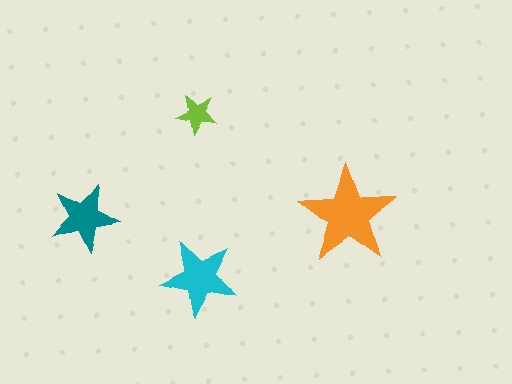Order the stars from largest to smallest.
the orange one, the cyan one, the teal one, the lime one.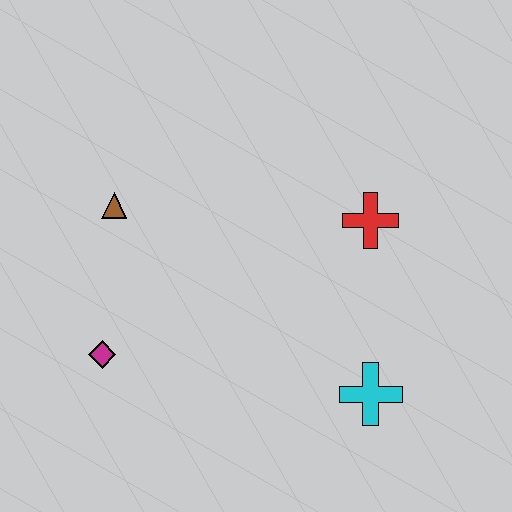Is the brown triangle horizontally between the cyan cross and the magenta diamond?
Yes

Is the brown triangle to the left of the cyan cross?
Yes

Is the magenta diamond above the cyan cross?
Yes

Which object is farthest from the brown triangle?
The cyan cross is farthest from the brown triangle.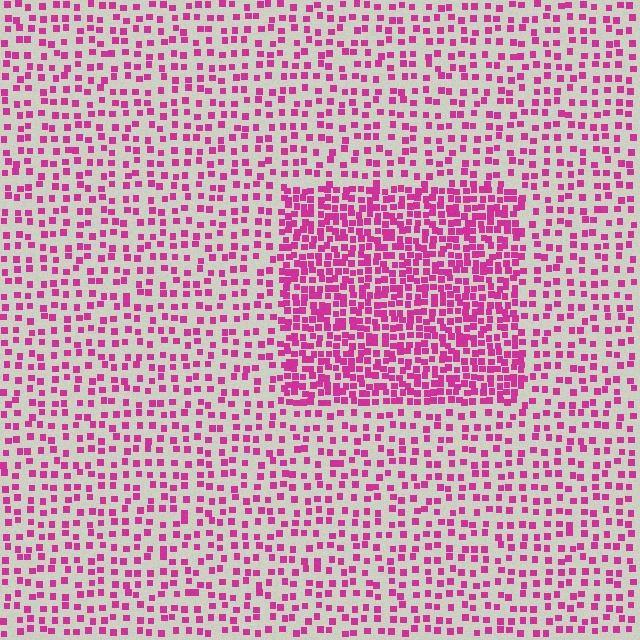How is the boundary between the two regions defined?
The boundary is defined by a change in element density (approximately 2.2x ratio). All elements are the same color, size, and shape.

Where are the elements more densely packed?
The elements are more densely packed inside the rectangle boundary.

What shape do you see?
I see a rectangle.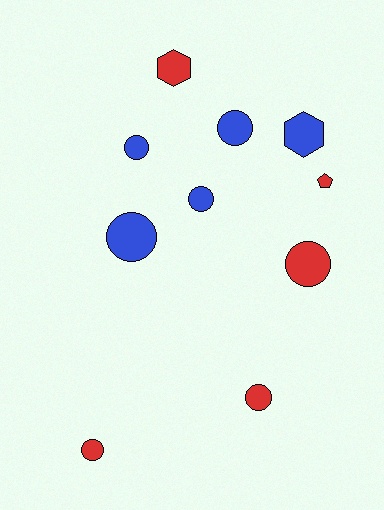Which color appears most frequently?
Blue, with 5 objects.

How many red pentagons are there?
There is 1 red pentagon.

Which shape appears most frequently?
Circle, with 7 objects.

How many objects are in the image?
There are 10 objects.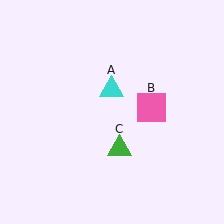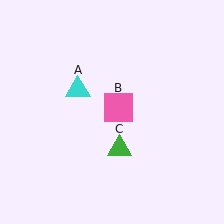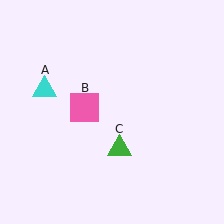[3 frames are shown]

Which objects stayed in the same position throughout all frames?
Green triangle (object C) remained stationary.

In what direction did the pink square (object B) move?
The pink square (object B) moved left.